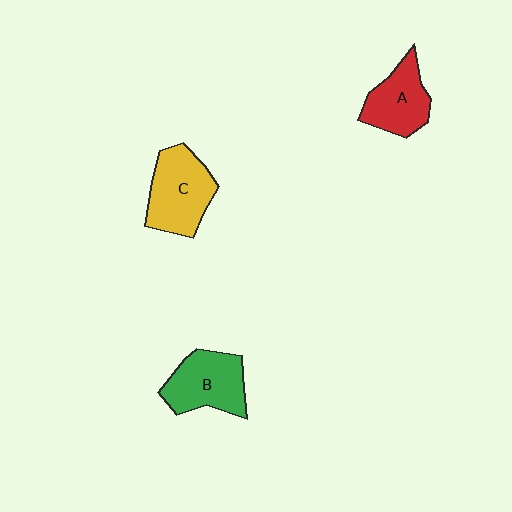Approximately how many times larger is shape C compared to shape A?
Approximately 1.3 times.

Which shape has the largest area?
Shape C (yellow).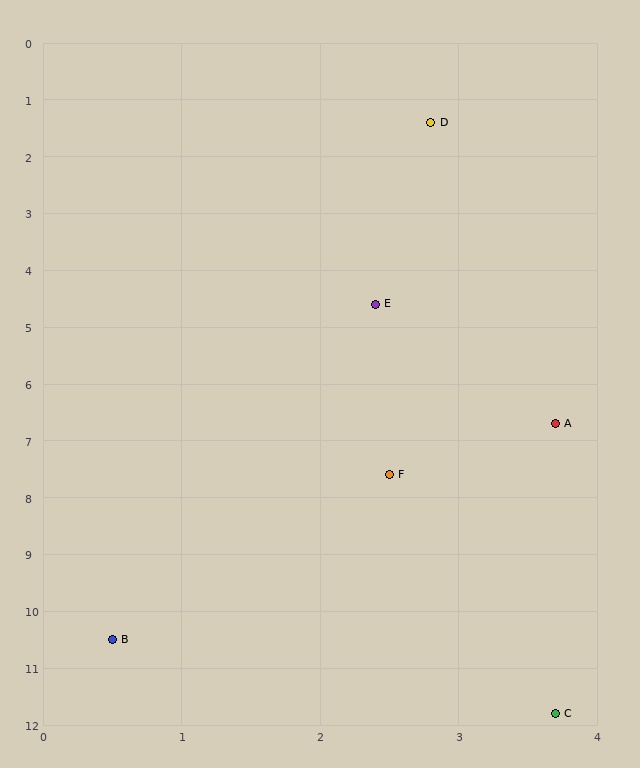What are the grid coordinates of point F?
Point F is at approximately (2.5, 7.6).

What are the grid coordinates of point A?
Point A is at approximately (3.7, 6.7).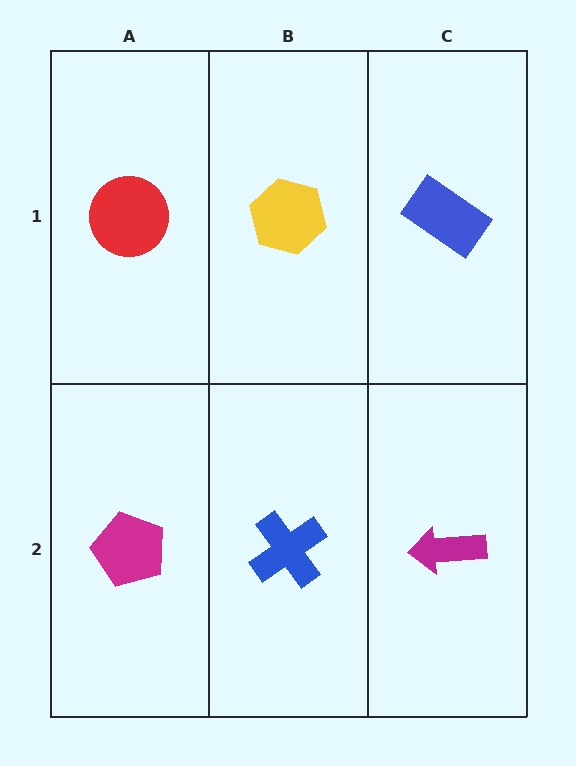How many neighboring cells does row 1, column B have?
3.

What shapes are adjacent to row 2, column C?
A blue rectangle (row 1, column C), a blue cross (row 2, column B).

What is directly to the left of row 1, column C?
A yellow hexagon.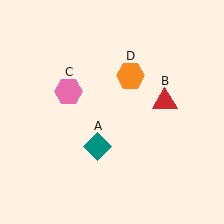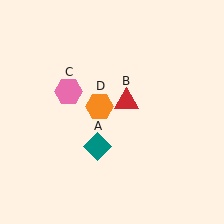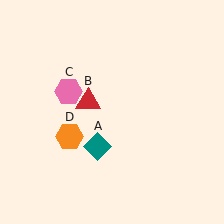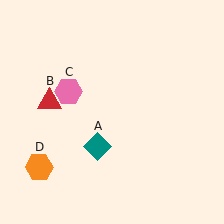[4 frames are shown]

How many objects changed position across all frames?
2 objects changed position: red triangle (object B), orange hexagon (object D).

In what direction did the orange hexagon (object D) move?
The orange hexagon (object D) moved down and to the left.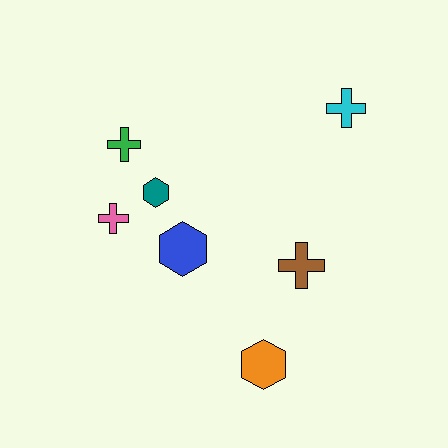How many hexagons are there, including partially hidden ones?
There are 3 hexagons.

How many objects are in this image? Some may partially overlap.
There are 7 objects.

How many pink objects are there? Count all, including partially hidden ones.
There is 1 pink object.